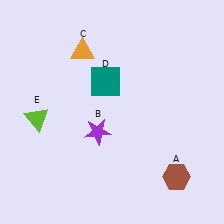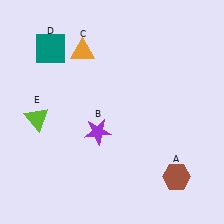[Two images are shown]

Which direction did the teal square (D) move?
The teal square (D) moved left.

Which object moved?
The teal square (D) moved left.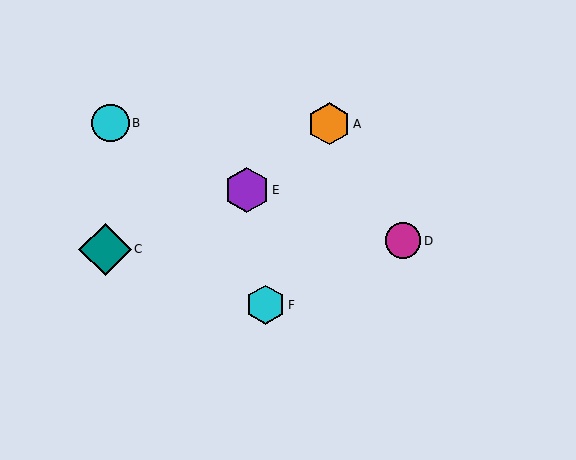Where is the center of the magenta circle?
The center of the magenta circle is at (403, 241).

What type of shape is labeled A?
Shape A is an orange hexagon.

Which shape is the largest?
The teal diamond (labeled C) is the largest.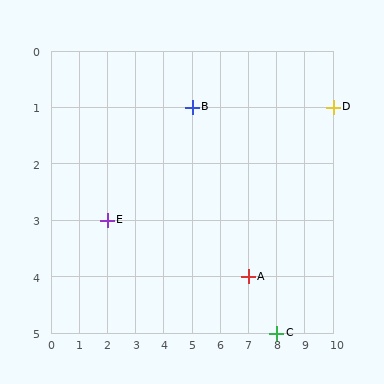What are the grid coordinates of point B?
Point B is at grid coordinates (5, 1).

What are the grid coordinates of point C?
Point C is at grid coordinates (8, 5).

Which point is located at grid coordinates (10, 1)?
Point D is at (10, 1).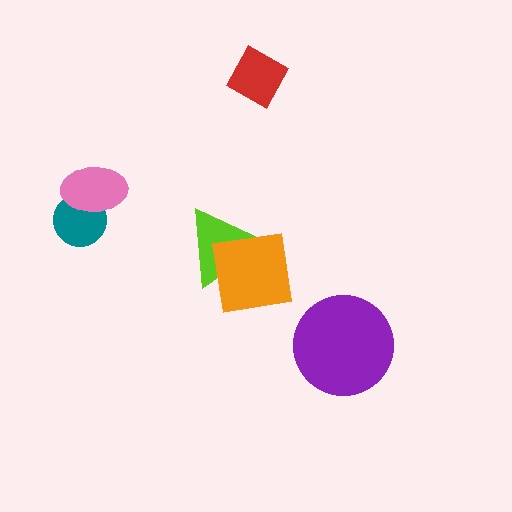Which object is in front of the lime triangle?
The orange square is in front of the lime triangle.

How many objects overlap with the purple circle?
0 objects overlap with the purple circle.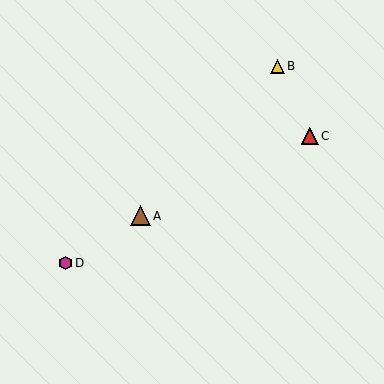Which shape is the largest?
The brown triangle (labeled A) is the largest.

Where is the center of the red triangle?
The center of the red triangle is at (310, 136).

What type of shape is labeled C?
Shape C is a red triangle.